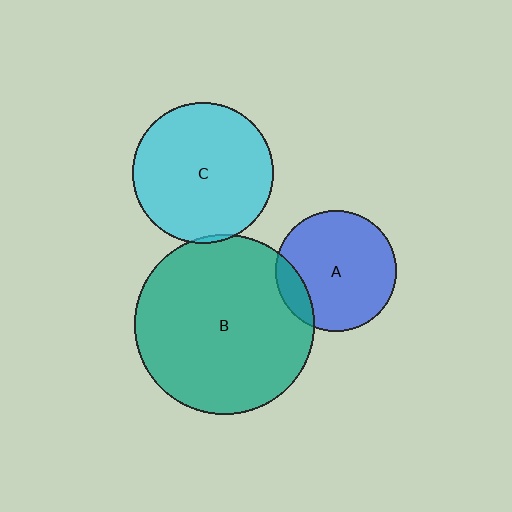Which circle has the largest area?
Circle B (teal).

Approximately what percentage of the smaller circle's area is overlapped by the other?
Approximately 15%.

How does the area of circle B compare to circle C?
Approximately 1.6 times.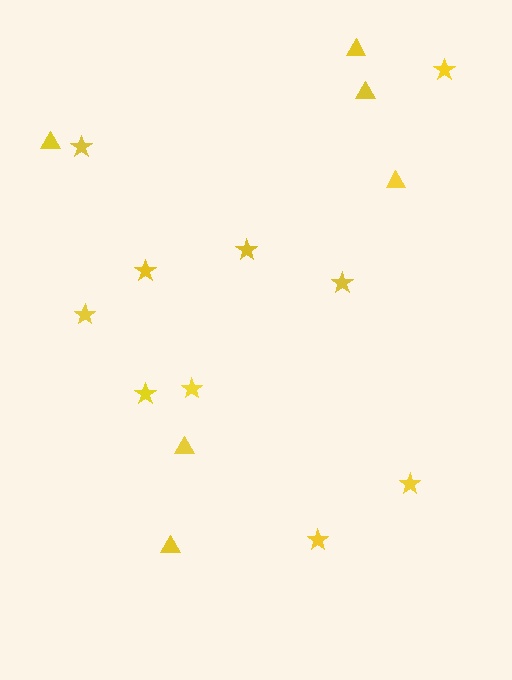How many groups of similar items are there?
There are 2 groups: one group of triangles (6) and one group of stars (10).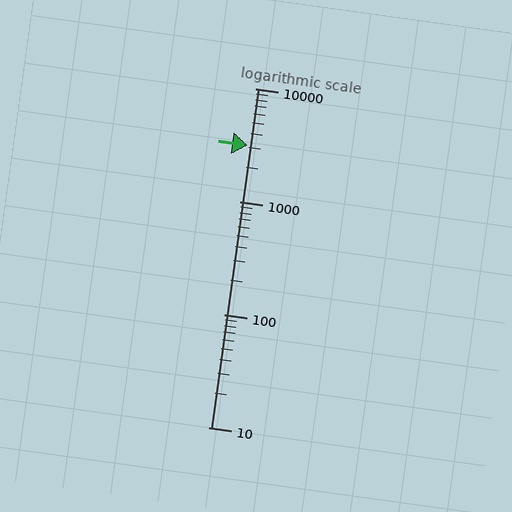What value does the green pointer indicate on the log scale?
The pointer indicates approximately 3100.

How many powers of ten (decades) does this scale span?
The scale spans 3 decades, from 10 to 10000.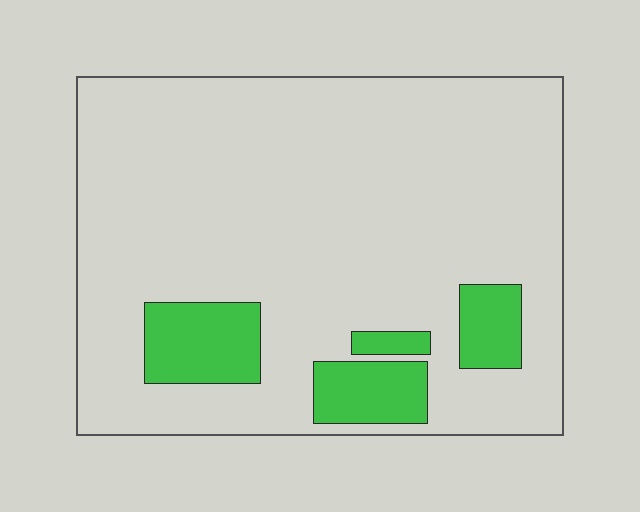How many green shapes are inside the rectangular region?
4.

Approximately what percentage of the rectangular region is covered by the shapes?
Approximately 15%.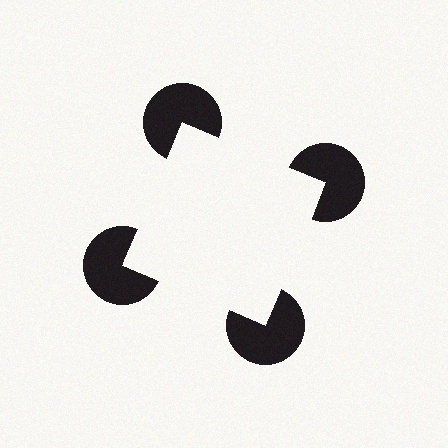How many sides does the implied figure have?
4 sides.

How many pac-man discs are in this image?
There are 4 — one at each vertex of the illusory square.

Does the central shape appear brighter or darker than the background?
It typically appears slightly brighter than the background, even though no actual brightness change is drawn.